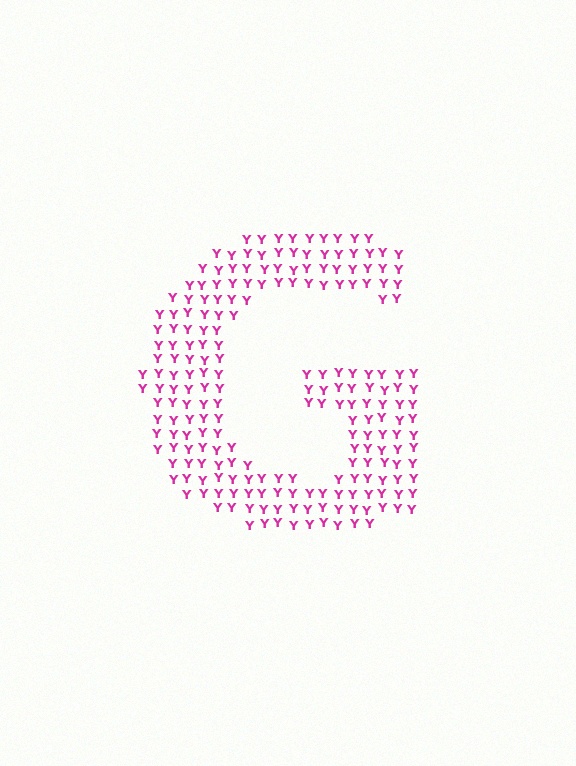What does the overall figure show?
The overall figure shows the letter G.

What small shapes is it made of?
It is made of small letter Y's.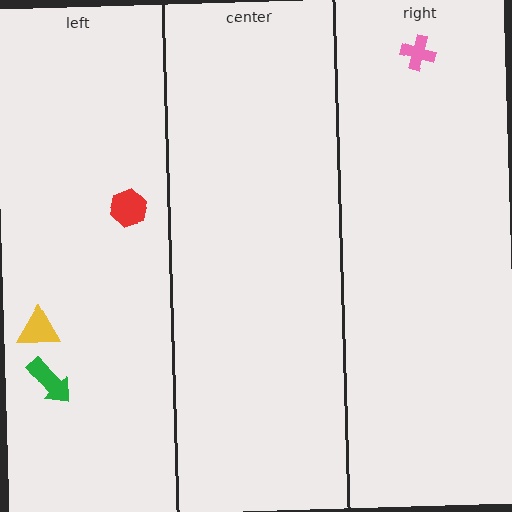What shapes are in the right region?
The pink cross.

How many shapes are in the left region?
3.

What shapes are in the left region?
The green arrow, the yellow triangle, the red hexagon.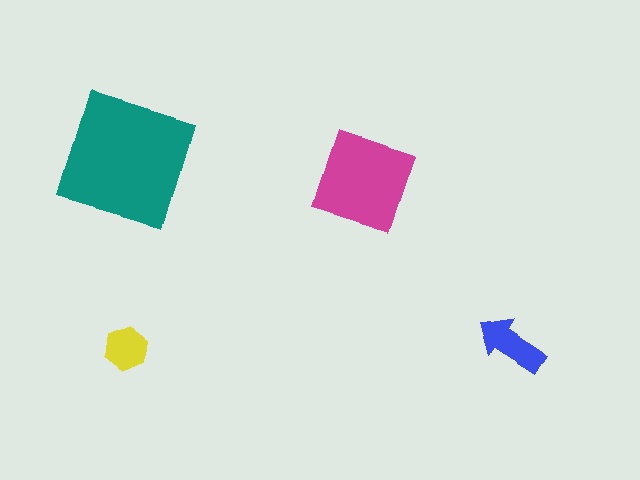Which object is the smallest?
The yellow hexagon.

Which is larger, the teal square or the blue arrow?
The teal square.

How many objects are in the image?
There are 4 objects in the image.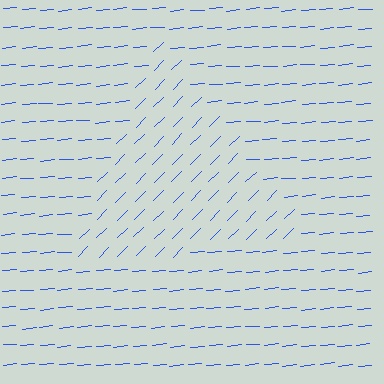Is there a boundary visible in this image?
Yes, there is a texture boundary formed by a change in line orientation.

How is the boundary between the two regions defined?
The boundary is defined purely by a change in line orientation (approximately 40 degrees difference). All lines are the same color and thickness.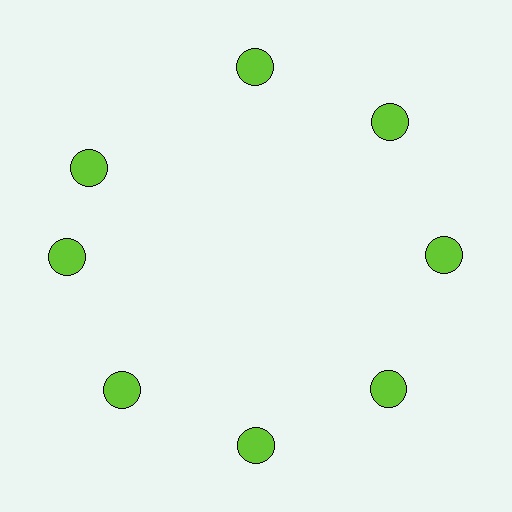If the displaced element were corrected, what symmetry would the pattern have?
It would have 8-fold rotational symmetry — the pattern would map onto itself every 45 degrees.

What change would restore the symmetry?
The symmetry would be restored by rotating it back into even spacing with its neighbors so that all 8 circles sit at equal angles and equal distance from the center.